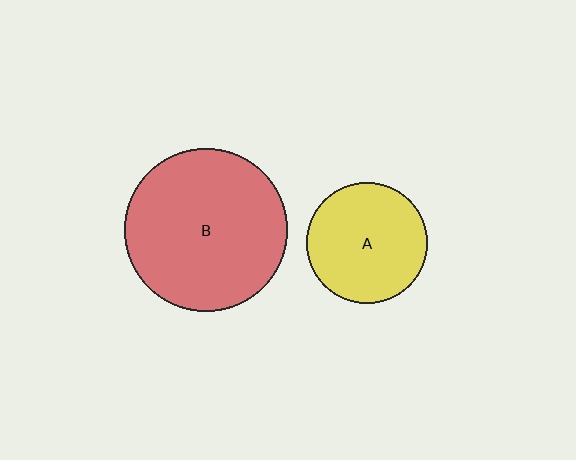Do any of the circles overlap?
No, none of the circles overlap.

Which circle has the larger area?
Circle B (red).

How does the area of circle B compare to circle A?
Approximately 1.8 times.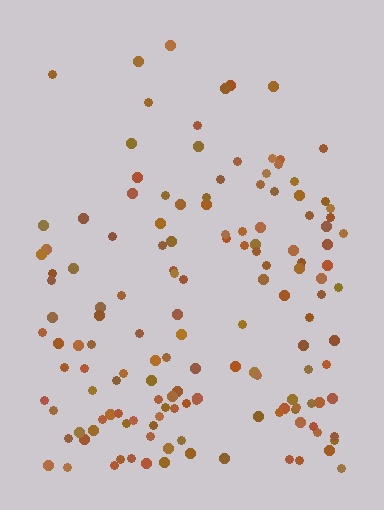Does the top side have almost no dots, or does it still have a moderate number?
Still a moderate number, just noticeably fewer than the bottom.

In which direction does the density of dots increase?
From top to bottom, with the bottom side densest.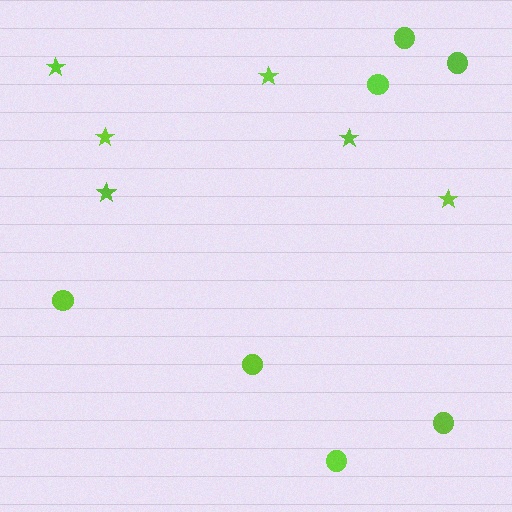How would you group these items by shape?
There are 2 groups: one group of circles (7) and one group of stars (6).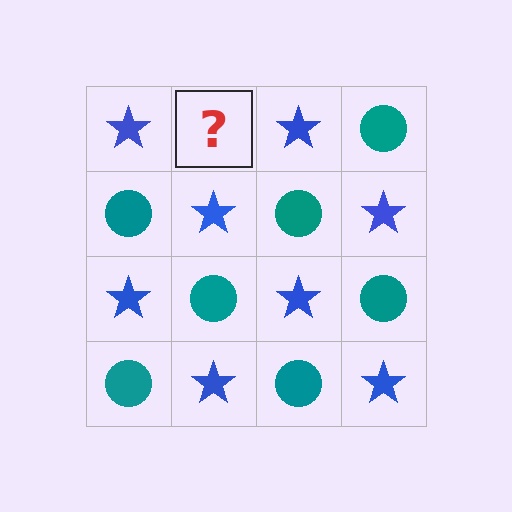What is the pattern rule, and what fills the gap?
The rule is that it alternates blue star and teal circle in a checkerboard pattern. The gap should be filled with a teal circle.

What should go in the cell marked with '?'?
The missing cell should contain a teal circle.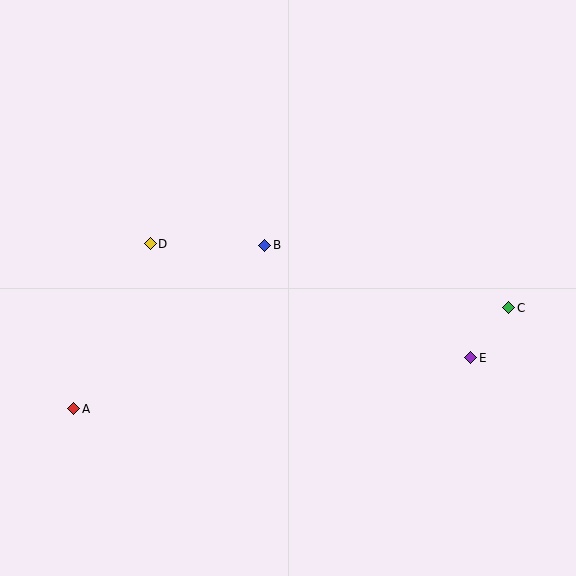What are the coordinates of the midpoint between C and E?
The midpoint between C and E is at (490, 333).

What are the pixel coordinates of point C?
Point C is at (509, 308).